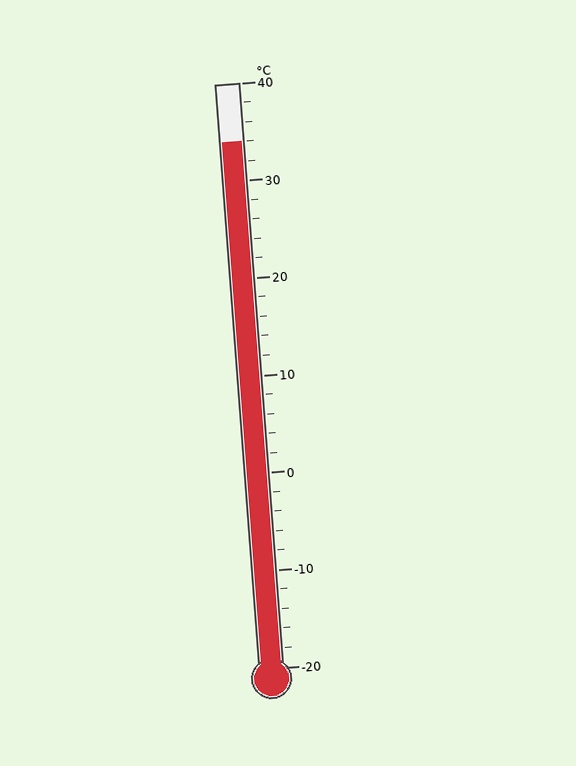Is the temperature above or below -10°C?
The temperature is above -10°C.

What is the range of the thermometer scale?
The thermometer scale ranges from -20°C to 40°C.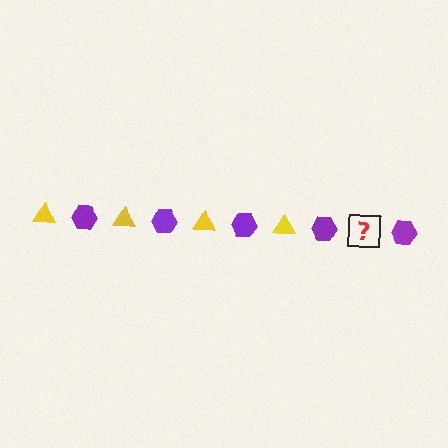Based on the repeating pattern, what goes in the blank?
The blank should be a yellow triangle.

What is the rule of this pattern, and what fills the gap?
The rule is that the pattern alternates between yellow triangle and purple hexagon. The gap should be filled with a yellow triangle.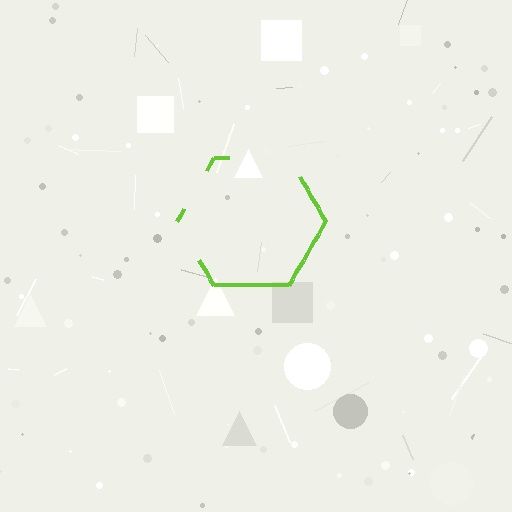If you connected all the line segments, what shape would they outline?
They would outline a hexagon.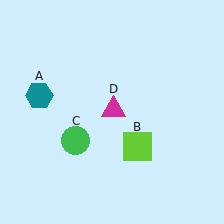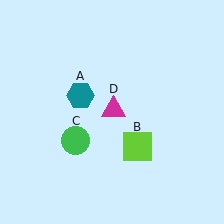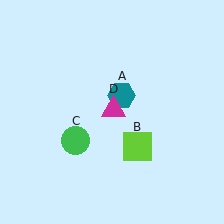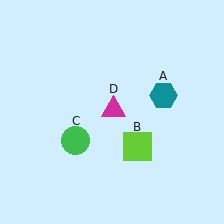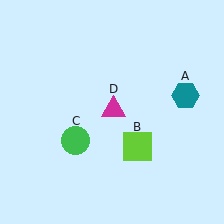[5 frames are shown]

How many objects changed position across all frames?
1 object changed position: teal hexagon (object A).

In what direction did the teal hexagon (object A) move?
The teal hexagon (object A) moved right.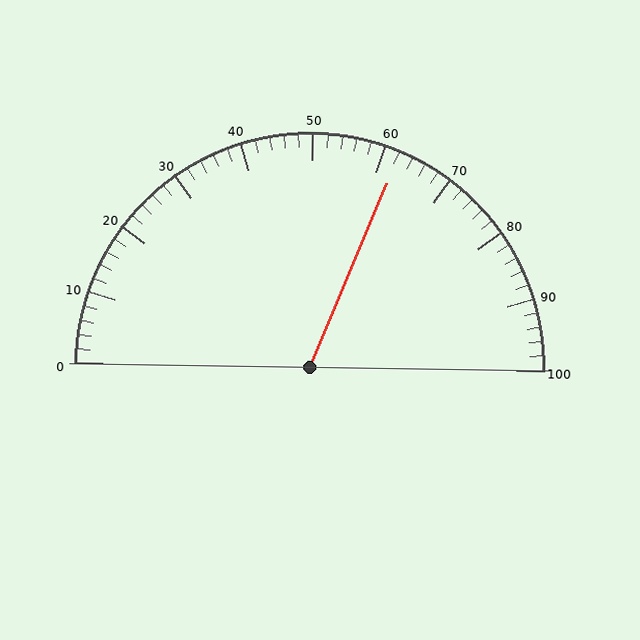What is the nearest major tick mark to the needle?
The nearest major tick mark is 60.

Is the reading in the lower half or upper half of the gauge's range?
The reading is in the upper half of the range (0 to 100).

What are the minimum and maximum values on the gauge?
The gauge ranges from 0 to 100.